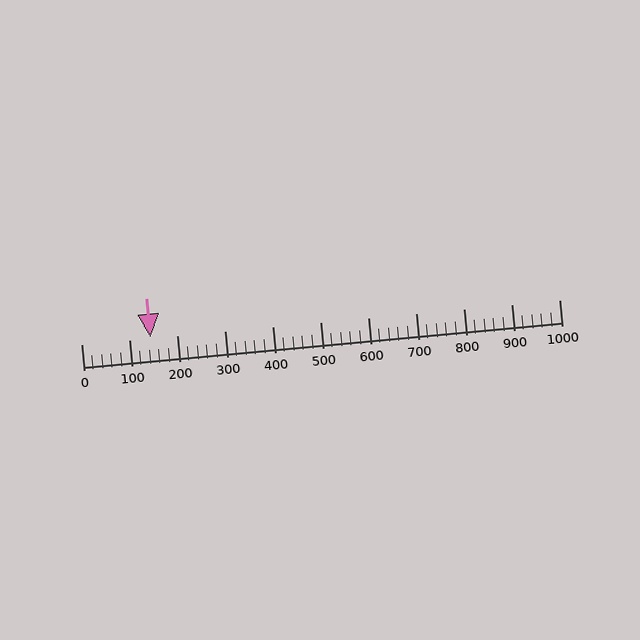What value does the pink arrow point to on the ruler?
The pink arrow points to approximately 145.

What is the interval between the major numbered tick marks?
The major tick marks are spaced 100 units apart.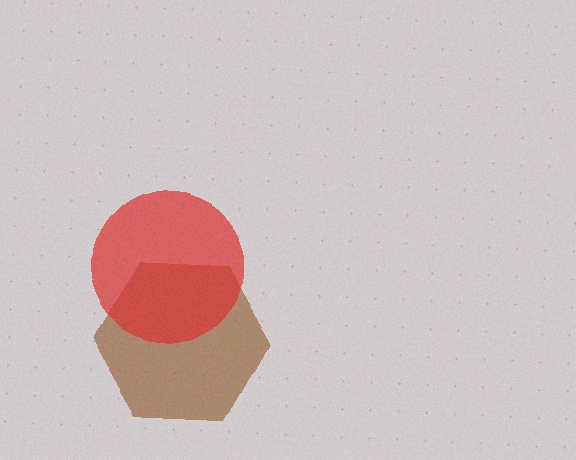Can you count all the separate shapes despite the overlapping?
Yes, there are 2 separate shapes.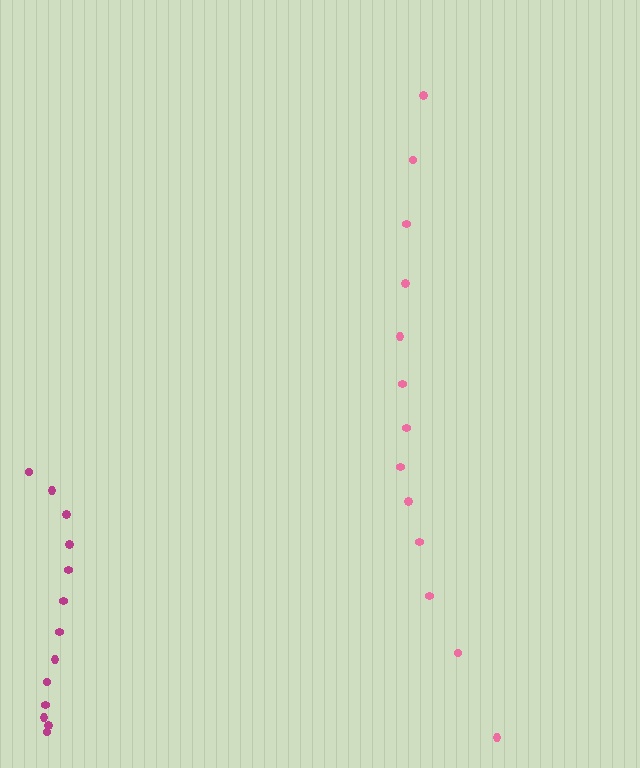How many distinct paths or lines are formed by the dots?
There are 2 distinct paths.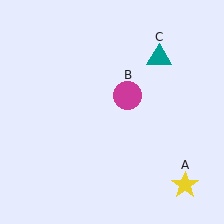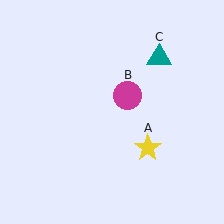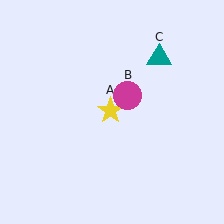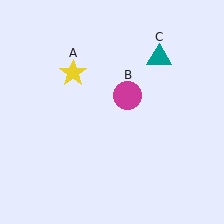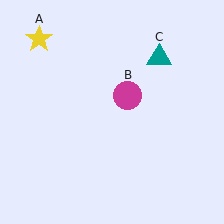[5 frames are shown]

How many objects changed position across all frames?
1 object changed position: yellow star (object A).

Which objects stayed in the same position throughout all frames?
Magenta circle (object B) and teal triangle (object C) remained stationary.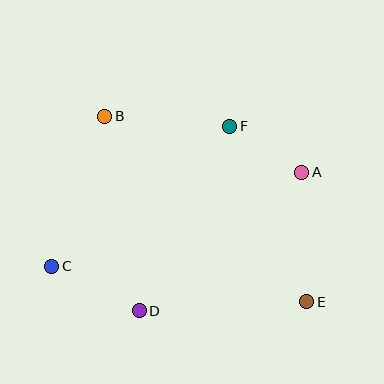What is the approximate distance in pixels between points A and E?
The distance between A and E is approximately 129 pixels.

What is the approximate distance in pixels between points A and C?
The distance between A and C is approximately 267 pixels.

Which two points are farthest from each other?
Points B and E are farthest from each other.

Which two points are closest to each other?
Points A and F are closest to each other.